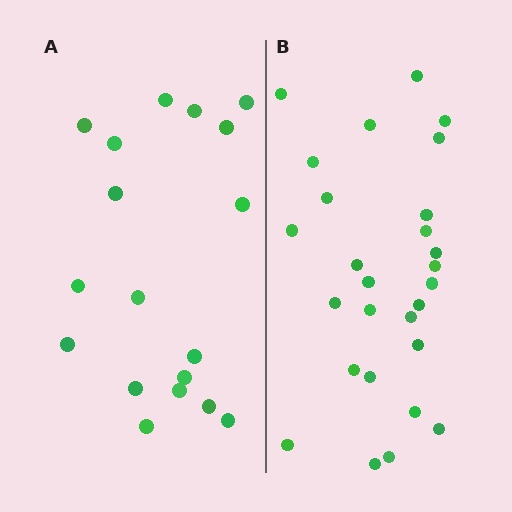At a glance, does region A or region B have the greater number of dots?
Region B (the right region) has more dots.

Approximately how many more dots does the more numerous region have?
Region B has roughly 8 or so more dots than region A.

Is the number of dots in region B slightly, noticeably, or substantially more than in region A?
Region B has substantially more. The ratio is roughly 1.5 to 1.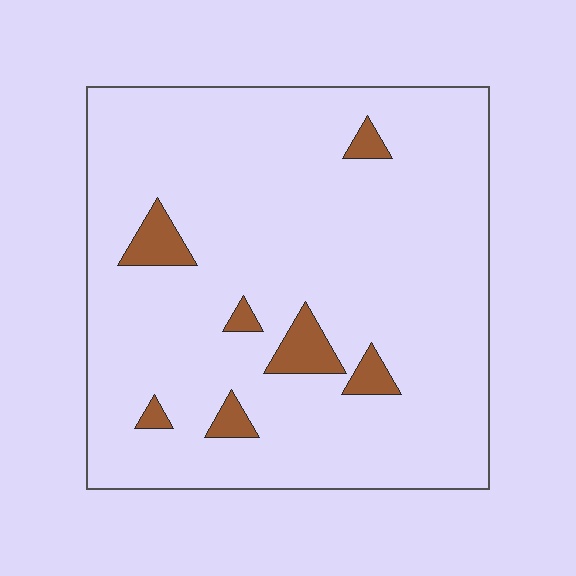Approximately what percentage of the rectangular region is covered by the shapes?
Approximately 5%.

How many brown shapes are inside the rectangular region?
7.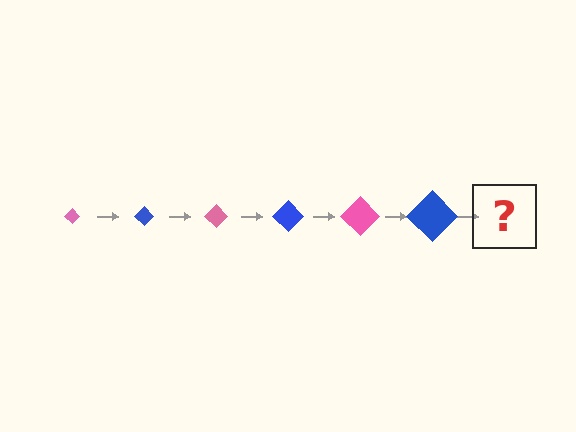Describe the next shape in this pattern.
It should be a pink diamond, larger than the previous one.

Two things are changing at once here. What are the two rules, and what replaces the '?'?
The two rules are that the diamond grows larger each step and the color cycles through pink and blue. The '?' should be a pink diamond, larger than the previous one.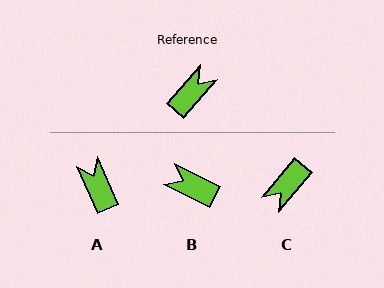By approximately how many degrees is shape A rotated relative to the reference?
Approximately 65 degrees counter-clockwise.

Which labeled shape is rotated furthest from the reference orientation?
C, about 179 degrees away.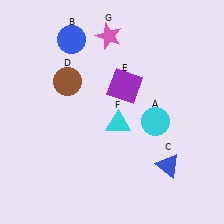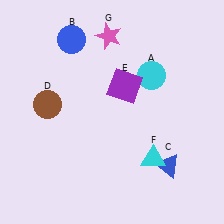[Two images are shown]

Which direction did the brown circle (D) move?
The brown circle (D) moved down.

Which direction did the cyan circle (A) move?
The cyan circle (A) moved up.